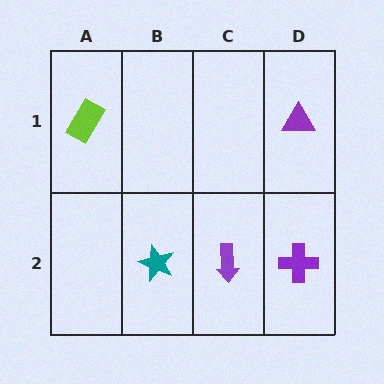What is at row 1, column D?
A purple triangle.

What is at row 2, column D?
A purple cross.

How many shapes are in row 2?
3 shapes.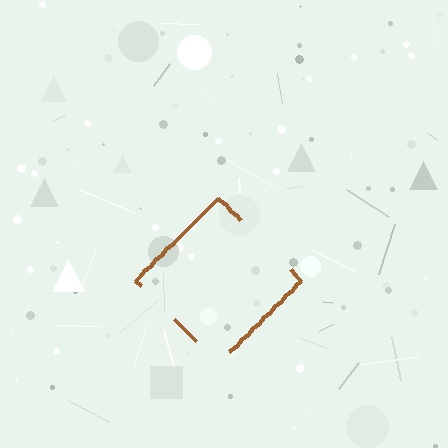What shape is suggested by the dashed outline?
The dashed outline suggests a diamond.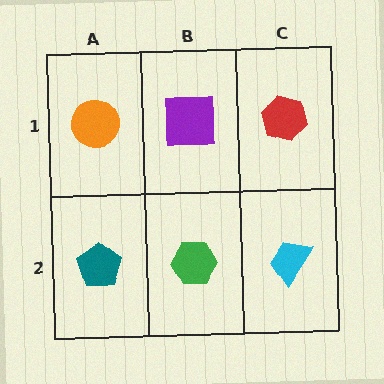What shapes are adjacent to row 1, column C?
A cyan trapezoid (row 2, column C), a purple square (row 1, column B).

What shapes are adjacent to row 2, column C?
A red hexagon (row 1, column C), a green hexagon (row 2, column B).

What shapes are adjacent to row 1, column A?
A teal pentagon (row 2, column A), a purple square (row 1, column B).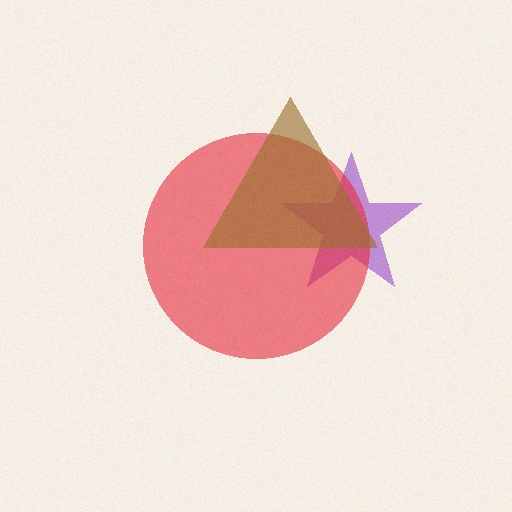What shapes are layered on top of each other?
The layered shapes are: a purple star, a red circle, a brown triangle.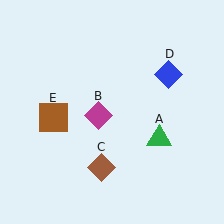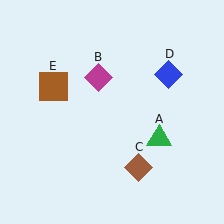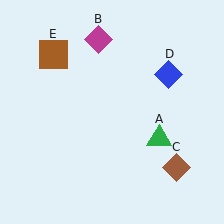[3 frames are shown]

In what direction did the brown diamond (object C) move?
The brown diamond (object C) moved right.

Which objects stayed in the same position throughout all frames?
Green triangle (object A) and blue diamond (object D) remained stationary.